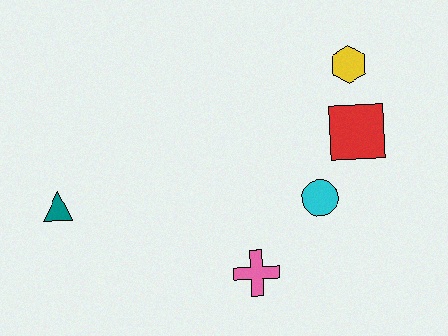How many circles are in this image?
There is 1 circle.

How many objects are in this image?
There are 5 objects.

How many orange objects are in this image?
There are no orange objects.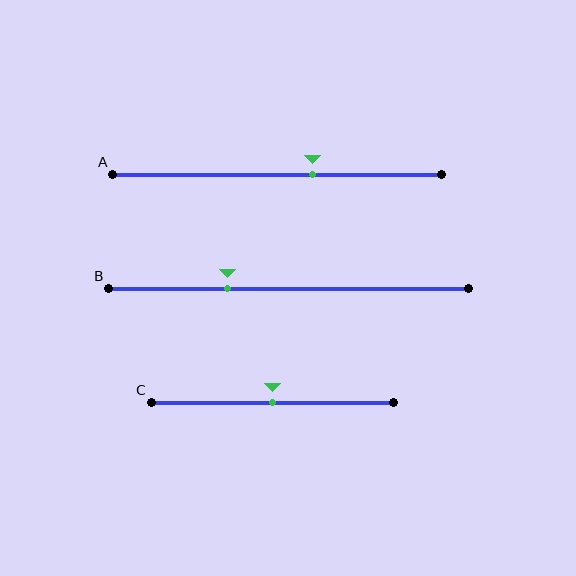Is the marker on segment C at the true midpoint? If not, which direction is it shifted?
Yes, the marker on segment C is at the true midpoint.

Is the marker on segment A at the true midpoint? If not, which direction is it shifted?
No, the marker on segment A is shifted to the right by about 11% of the segment length.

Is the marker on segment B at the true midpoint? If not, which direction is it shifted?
No, the marker on segment B is shifted to the left by about 17% of the segment length.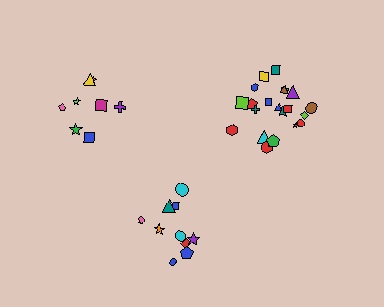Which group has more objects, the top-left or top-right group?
The top-right group.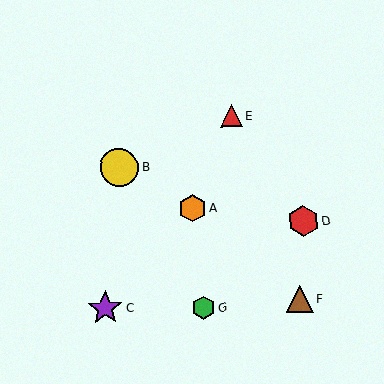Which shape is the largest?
The yellow circle (labeled B) is the largest.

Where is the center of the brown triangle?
The center of the brown triangle is at (300, 299).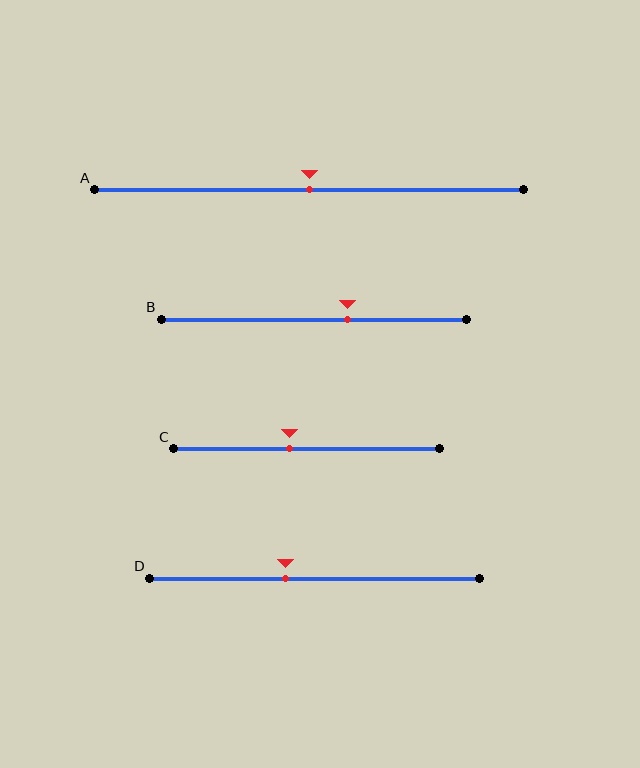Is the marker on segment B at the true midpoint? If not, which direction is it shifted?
No, the marker on segment B is shifted to the right by about 11% of the segment length.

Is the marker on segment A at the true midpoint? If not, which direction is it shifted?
Yes, the marker on segment A is at the true midpoint.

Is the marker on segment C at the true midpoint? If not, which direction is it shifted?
No, the marker on segment C is shifted to the left by about 6% of the segment length.